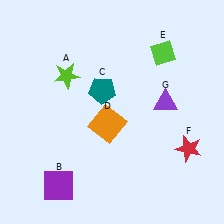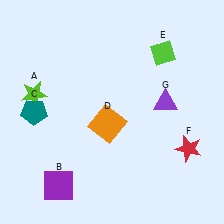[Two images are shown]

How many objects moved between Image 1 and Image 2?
2 objects moved between the two images.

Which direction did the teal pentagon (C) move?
The teal pentagon (C) moved left.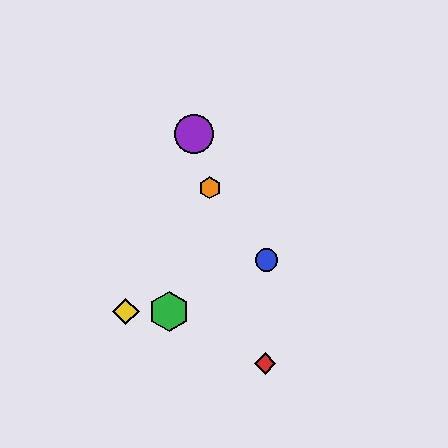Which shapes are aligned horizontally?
The green hexagon, the yellow diamond are aligned horizontally.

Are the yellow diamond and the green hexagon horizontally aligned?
Yes, both are at y≈312.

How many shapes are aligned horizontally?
2 shapes (the green hexagon, the yellow diamond) are aligned horizontally.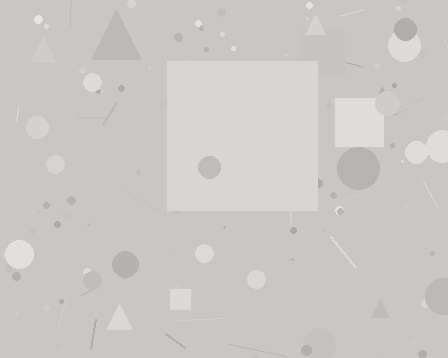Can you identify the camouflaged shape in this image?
The camouflaged shape is a square.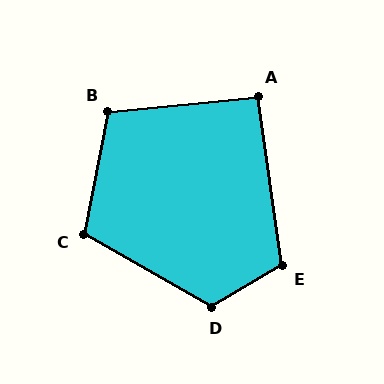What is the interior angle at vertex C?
Approximately 108 degrees (obtuse).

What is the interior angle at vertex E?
Approximately 112 degrees (obtuse).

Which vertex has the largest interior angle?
D, at approximately 120 degrees.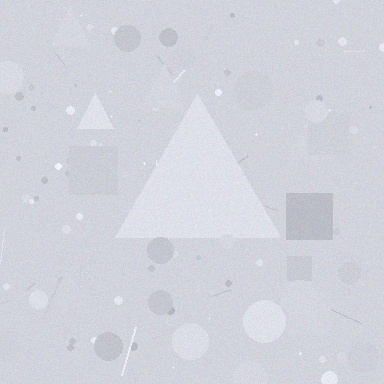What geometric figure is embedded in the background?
A triangle is embedded in the background.